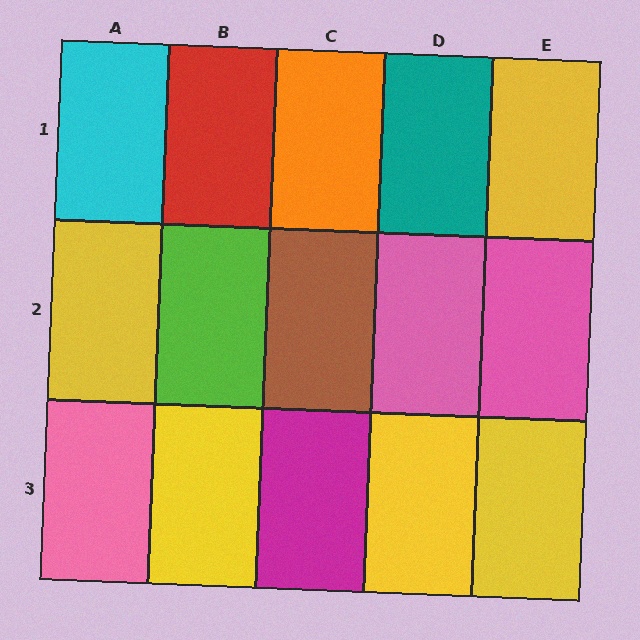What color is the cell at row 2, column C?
Brown.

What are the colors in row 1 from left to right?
Cyan, red, orange, teal, yellow.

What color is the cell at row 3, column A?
Pink.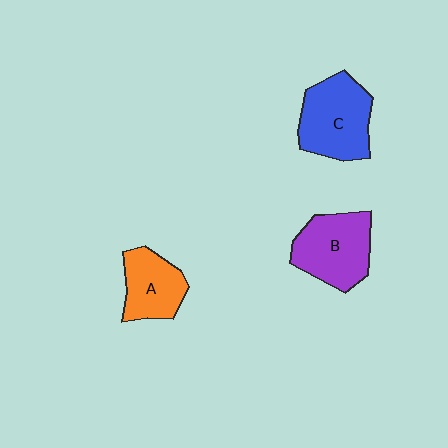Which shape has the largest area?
Shape C (blue).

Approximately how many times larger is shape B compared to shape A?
Approximately 1.3 times.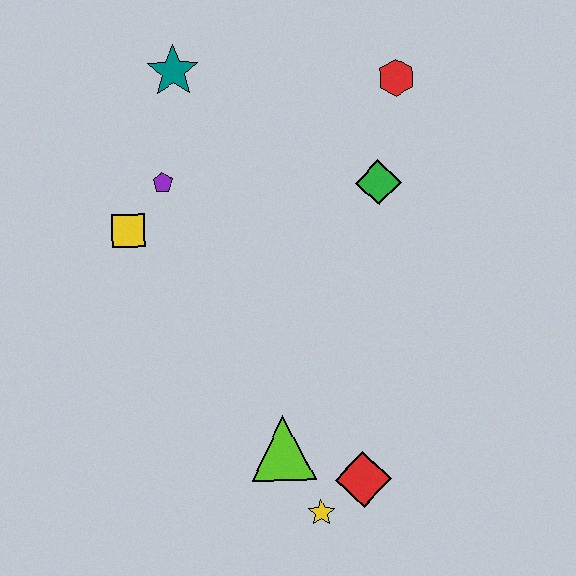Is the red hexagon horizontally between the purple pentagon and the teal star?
No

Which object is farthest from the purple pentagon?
The yellow star is farthest from the purple pentagon.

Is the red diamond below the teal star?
Yes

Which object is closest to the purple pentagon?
The yellow square is closest to the purple pentagon.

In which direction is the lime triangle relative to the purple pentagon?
The lime triangle is below the purple pentagon.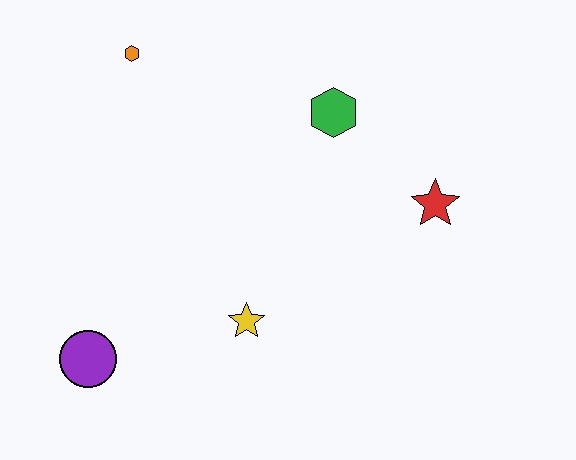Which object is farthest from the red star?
The purple circle is farthest from the red star.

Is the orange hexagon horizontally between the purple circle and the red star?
Yes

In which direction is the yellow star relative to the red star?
The yellow star is to the left of the red star.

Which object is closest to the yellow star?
The purple circle is closest to the yellow star.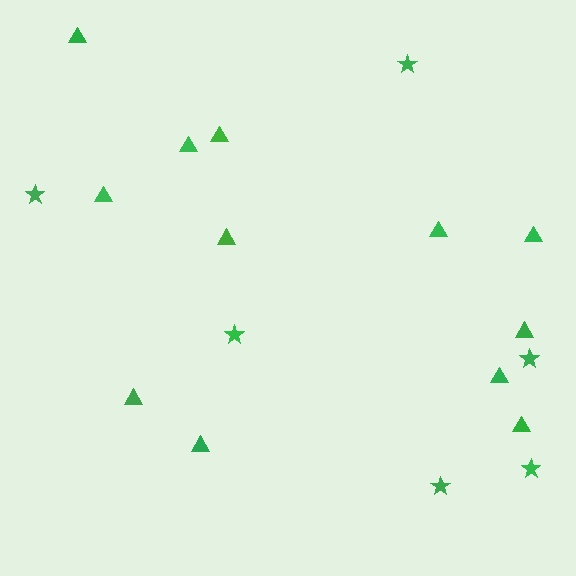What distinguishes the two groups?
There are 2 groups: one group of stars (6) and one group of triangles (12).